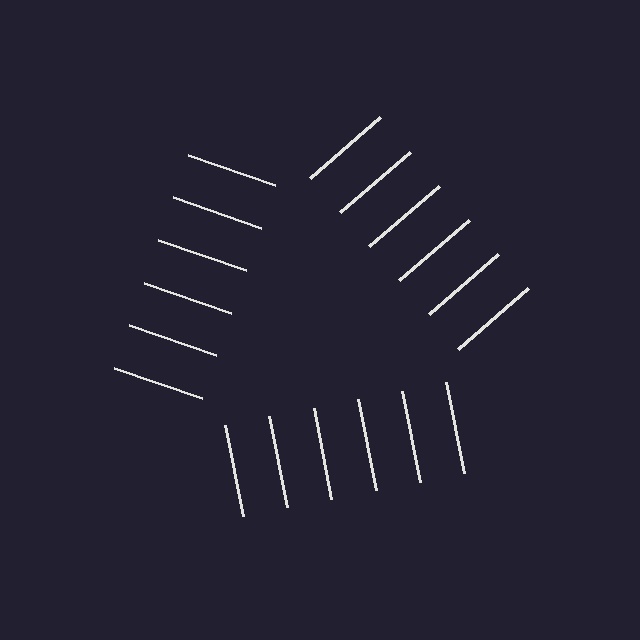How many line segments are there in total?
18 — 6 along each of the 3 edges.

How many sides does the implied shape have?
3 sides — the line-ends trace a triangle.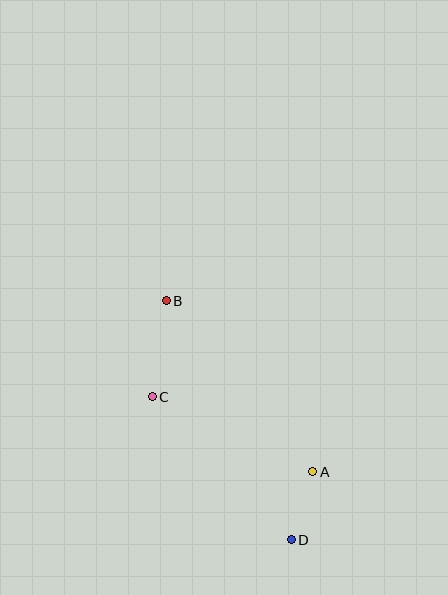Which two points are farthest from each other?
Points B and D are farthest from each other.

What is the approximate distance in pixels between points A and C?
The distance between A and C is approximately 177 pixels.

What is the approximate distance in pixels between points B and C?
The distance between B and C is approximately 97 pixels.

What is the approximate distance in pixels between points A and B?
The distance between A and B is approximately 225 pixels.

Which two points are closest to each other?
Points A and D are closest to each other.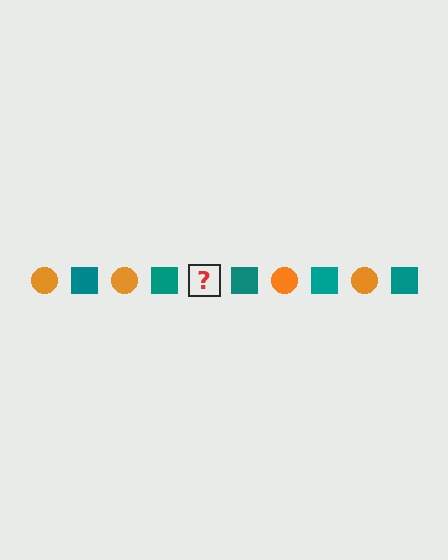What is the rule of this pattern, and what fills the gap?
The rule is that the pattern alternates between orange circle and teal square. The gap should be filled with an orange circle.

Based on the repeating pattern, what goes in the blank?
The blank should be an orange circle.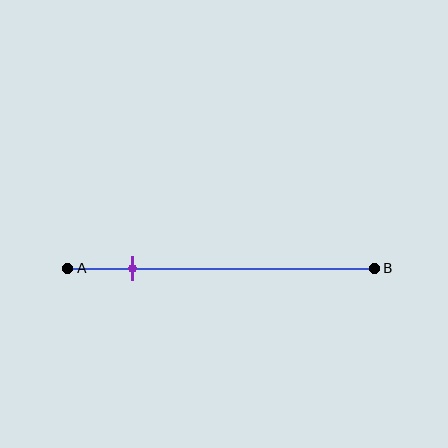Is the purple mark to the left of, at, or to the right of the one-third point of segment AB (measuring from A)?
The purple mark is to the left of the one-third point of segment AB.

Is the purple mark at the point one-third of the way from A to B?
No, the mark is at about 20% from A, not at the 33% one-third point.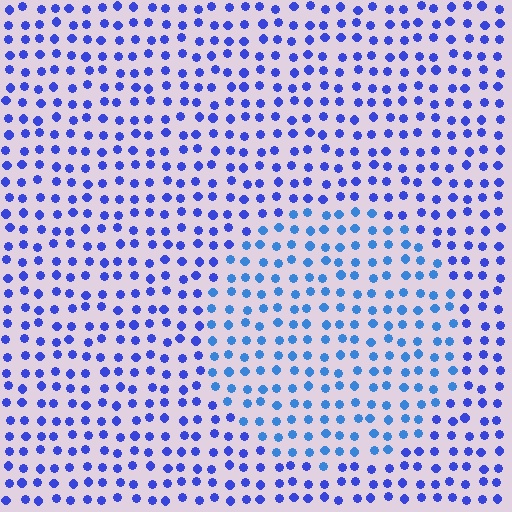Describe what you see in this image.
The image is filled with small blue elements in a uniform arrangement. A circle-shaped region is visible where the elements are tinted to a slightly different hue, forming a subtle color boundary.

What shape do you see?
I see a circle.